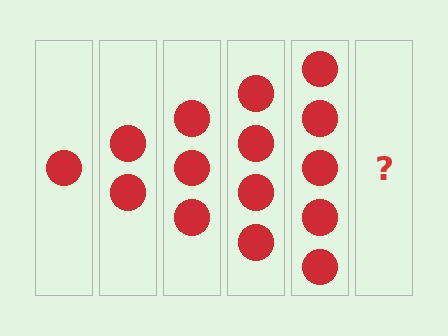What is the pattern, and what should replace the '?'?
The pattern is that each step adds one more circle. The '?' should be 6 circles.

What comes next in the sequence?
The next element should be 6 circles.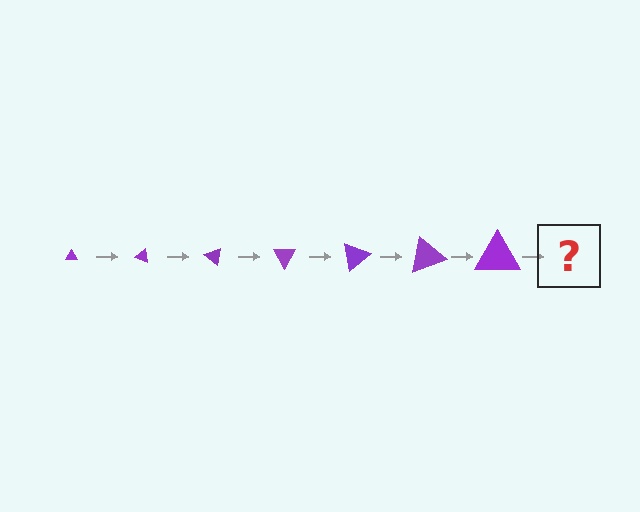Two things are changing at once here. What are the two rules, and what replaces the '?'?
The two rules are that the triangle grows larger each step and it rotates 20 degrees each step. The '?' should be a triangle, larger than the previous one and rotated 140 degrees from the start.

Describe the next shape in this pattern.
It should be a triangle, larger than the previous one and rotated 140 degrees from the start.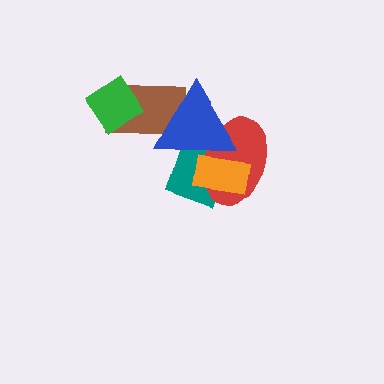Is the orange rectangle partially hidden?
No, no other shape covers it.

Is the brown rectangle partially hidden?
Yes, it is partially covered by another shape.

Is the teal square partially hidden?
Yes, it is partially covered by another shape.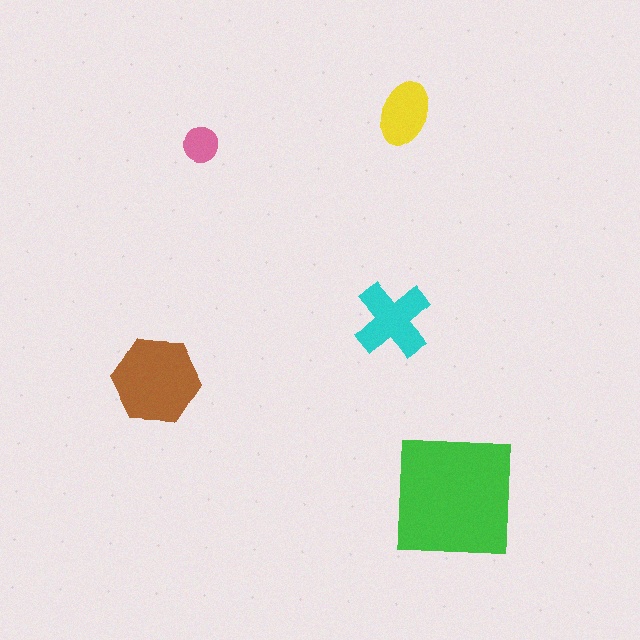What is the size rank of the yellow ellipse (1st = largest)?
4th.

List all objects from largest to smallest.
The green square, the brown hexagon, the cyan cross, the yellow ellipse, the pink circle.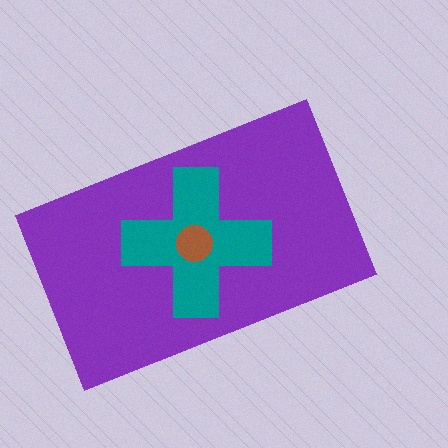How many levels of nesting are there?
3.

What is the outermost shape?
The purple rectangle.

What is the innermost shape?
The brown circle.